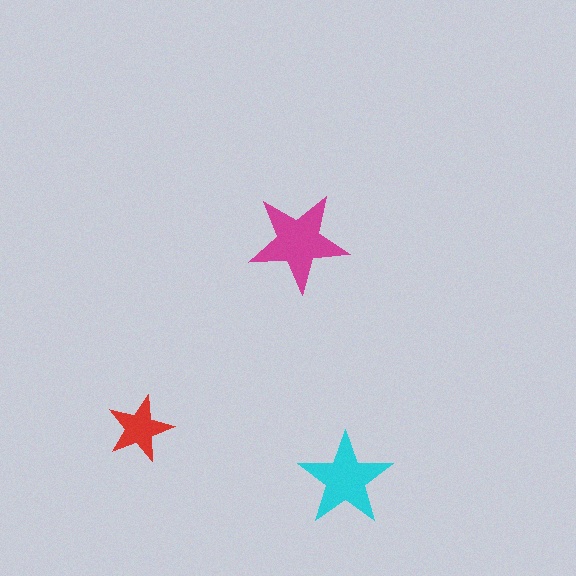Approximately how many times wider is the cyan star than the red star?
About 1.5 times wider.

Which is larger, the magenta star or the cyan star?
The magenta one.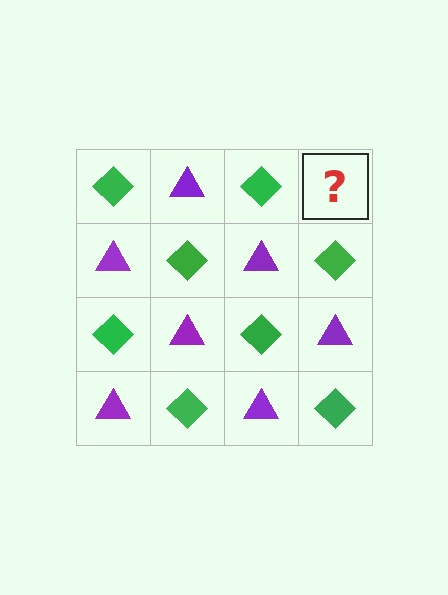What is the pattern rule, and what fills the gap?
The rule is that it alternates green diamond and purple triangle in a checkerboard pattern. The gap should be filled with a purple triangle.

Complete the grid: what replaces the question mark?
The question mark should be replaced with a purple triangle.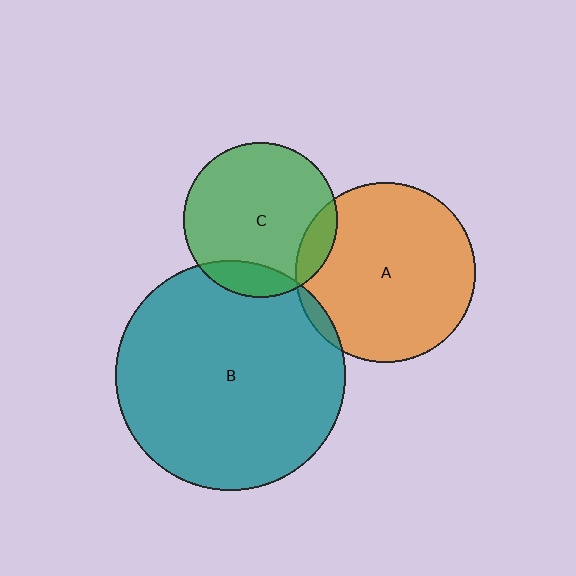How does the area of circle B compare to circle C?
Approximately 2.2 times.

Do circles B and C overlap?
Yes.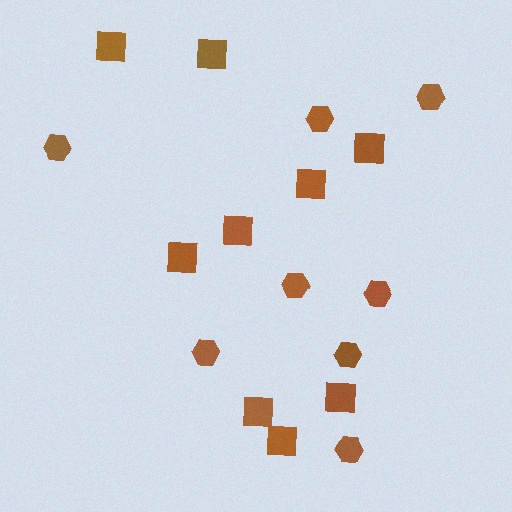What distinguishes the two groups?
There are 2 groups: one group of squares (9) and one group of hexagons (8).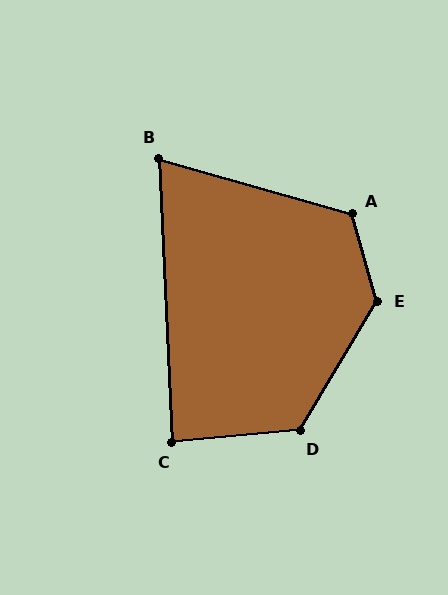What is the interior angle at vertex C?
Approximately 88 degrees (approximately right).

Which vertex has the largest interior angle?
E, at approximately 133 degrees.